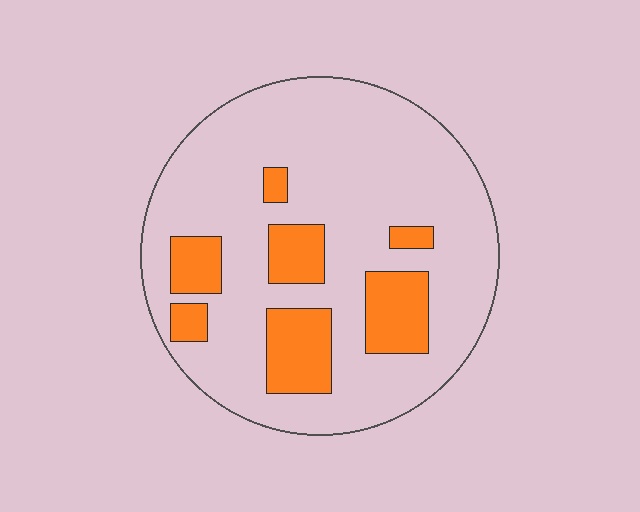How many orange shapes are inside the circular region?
7.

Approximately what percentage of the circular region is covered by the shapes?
Approximately 20%.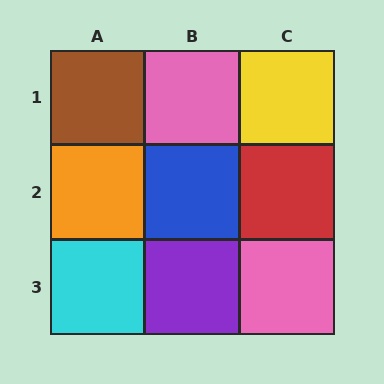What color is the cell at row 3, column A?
Cyan.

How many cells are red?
1 cell is red.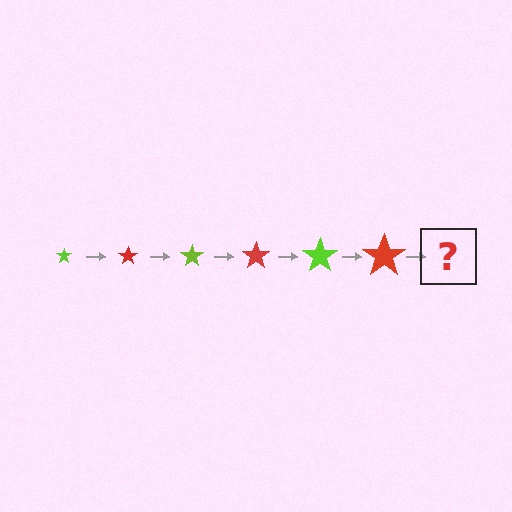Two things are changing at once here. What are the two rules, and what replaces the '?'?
The two rules are that the star grows larger each step and the color cycles through lime and red. The '?' should be a lime star, larger than the previous one.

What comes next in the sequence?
The next element should be a lime star, larger than the previous one.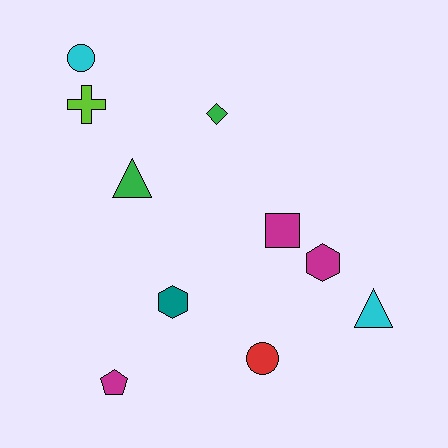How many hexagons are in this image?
There are 2 hexagons.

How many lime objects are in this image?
There is 1 lime object.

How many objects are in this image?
There are 10 objects.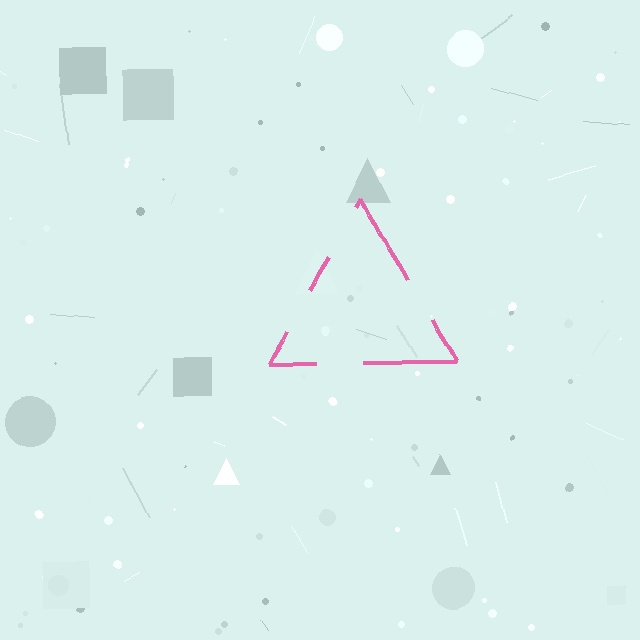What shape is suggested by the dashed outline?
The dashed outline suggests a triangle.